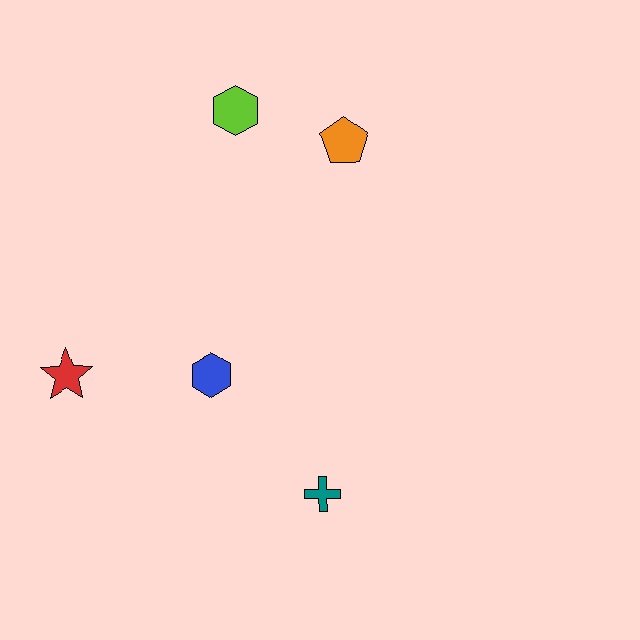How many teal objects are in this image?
There is 1 teal object.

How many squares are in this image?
There are no squares.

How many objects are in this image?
There are 5 objects.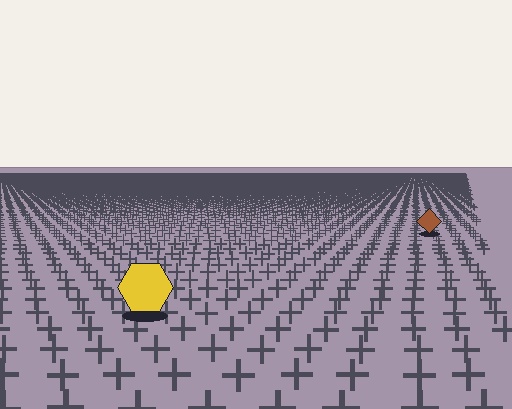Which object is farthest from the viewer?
The brown diamond is farthest from the viewer. It appears smaller and the ground texture around it is denser.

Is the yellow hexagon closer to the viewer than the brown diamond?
Yes. The yellow hexagon is closer — you can tell from the texture gradient: the ground texture is coarser near it.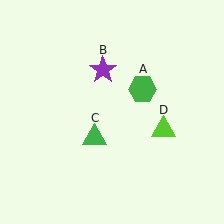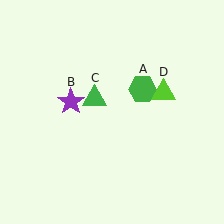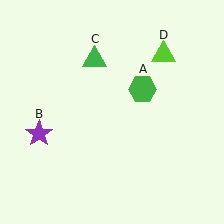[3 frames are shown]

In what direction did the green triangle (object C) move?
The green triangle (object C) moved up.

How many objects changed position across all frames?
3 objects changed position: purple star (object B), green triangle (object C), lime triangle (object D).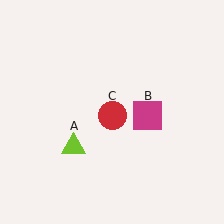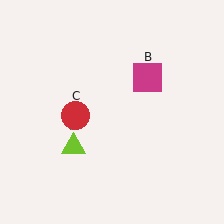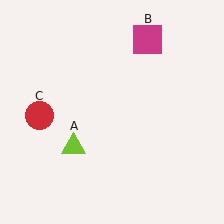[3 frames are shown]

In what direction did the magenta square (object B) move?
The magenta square (object B) moved up.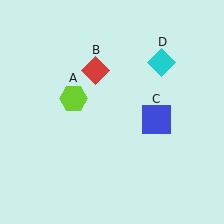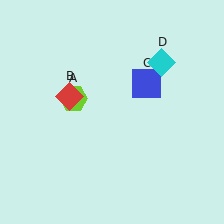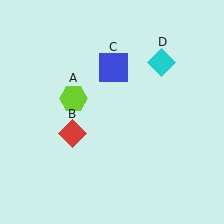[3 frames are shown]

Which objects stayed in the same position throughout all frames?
Lime hexagon (object A) and cyan diamond (object D) remained stationary.